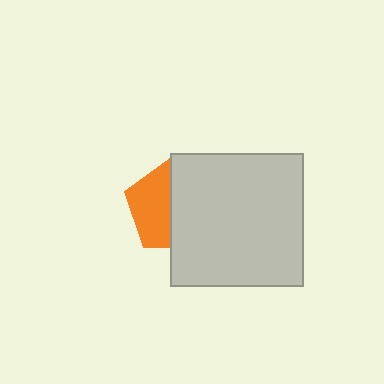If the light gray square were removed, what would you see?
You would see the complete orange pentagon.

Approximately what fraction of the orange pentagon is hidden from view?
Roughly 55% of the orange pentagon is hidden behind the light gray square.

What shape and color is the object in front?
The object in front is a light gray square.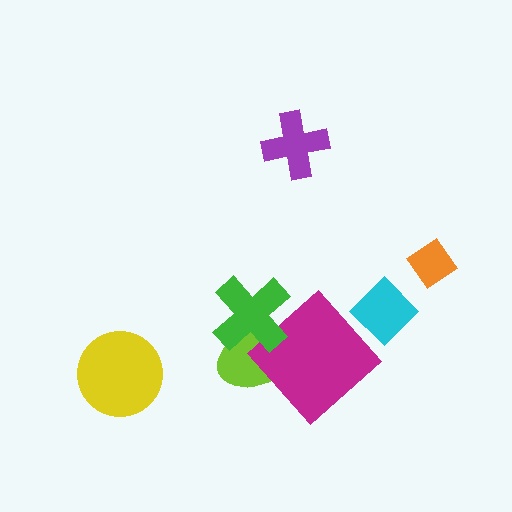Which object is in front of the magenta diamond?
The green cross is in front of the magenta diamond.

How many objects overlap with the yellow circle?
0 objects overlap with the yellow circle.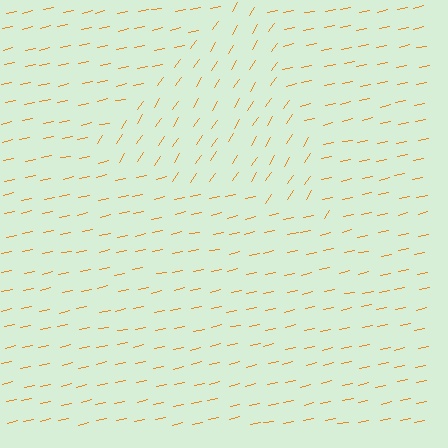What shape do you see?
I see a triangle.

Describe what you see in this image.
The image is filled with small orange line segments. A triangle region in the image has lines oriented differently from the surrounding lines, creating a visible texture boundary.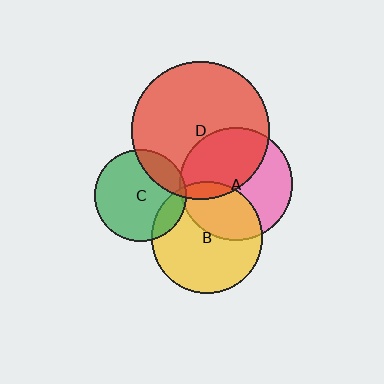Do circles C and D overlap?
Yes.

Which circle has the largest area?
Circle D (red).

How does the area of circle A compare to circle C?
Approximately 1.5 times.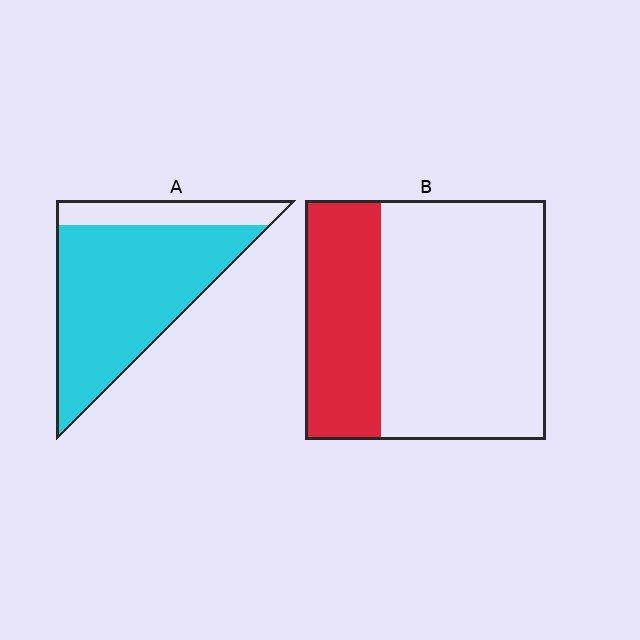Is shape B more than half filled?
No.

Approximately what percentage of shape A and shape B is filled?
A is approximately 80% and B is approximately 30%.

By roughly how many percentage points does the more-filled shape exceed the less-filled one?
By roughly 50 percentage points (A over B).